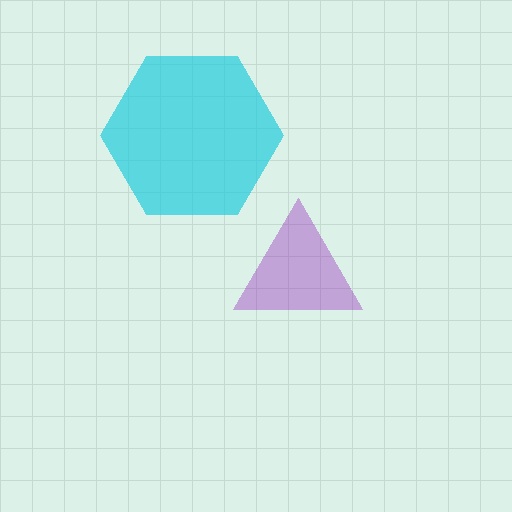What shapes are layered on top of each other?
The layered shapes are: a purple triangle, a cyan hexagon.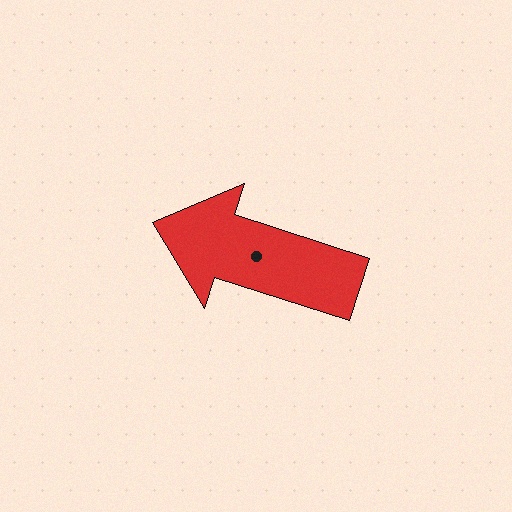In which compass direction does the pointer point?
West.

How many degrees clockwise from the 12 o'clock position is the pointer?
Approximately 288 degrees.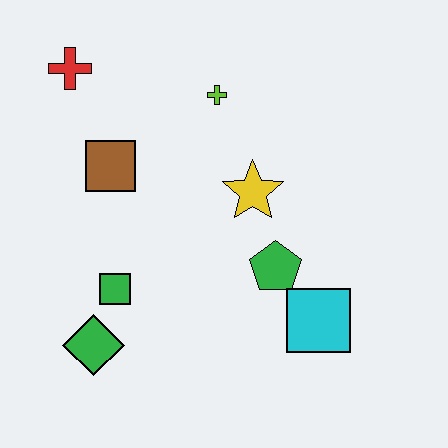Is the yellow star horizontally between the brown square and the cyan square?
Yes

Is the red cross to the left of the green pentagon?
Yes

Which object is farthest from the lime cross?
The green diamond is farthest from the lime cross.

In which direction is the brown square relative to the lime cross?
The brown square is to the left of the lime cross.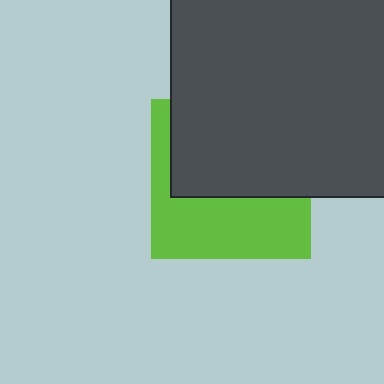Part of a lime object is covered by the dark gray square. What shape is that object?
It is a square.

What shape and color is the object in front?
The object in front is a dark gray square.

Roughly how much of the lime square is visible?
About half of it is visible (roughly 46%).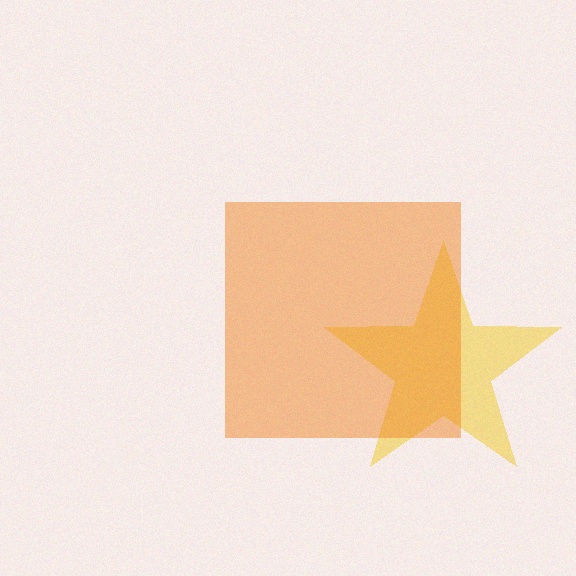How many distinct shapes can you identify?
There are 2 distinct shapes: a yellow star, an orange square.